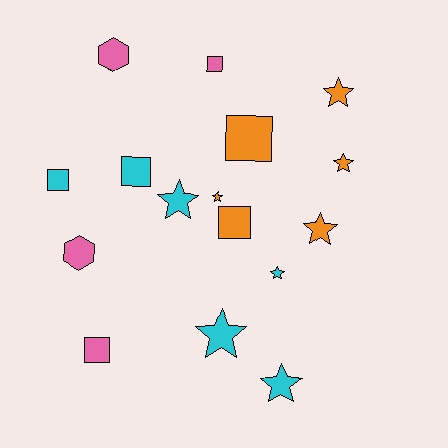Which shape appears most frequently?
Star, with 8 objects.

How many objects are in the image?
There are 16 objects.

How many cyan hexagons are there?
There are no cyan hexagons.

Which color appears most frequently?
Cyan, with 6 objects.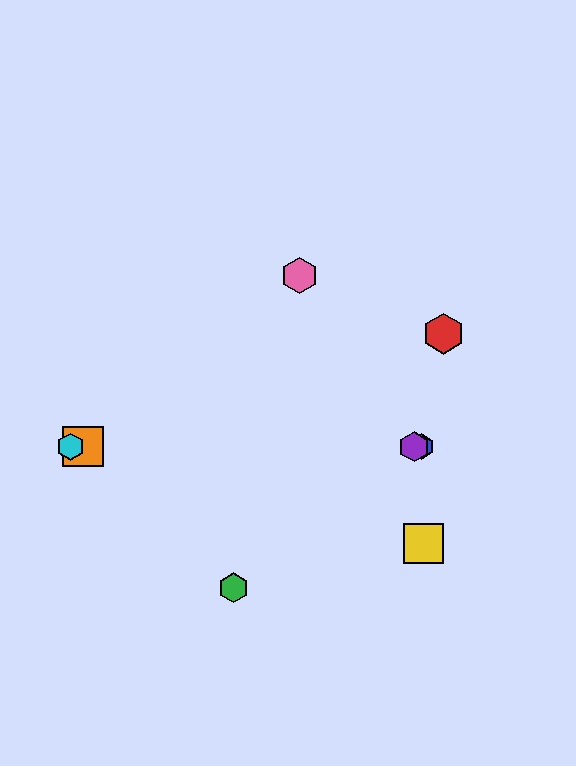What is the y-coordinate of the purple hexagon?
The purple hexagon is at y≈447.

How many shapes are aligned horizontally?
4 shapes (the blue hexagon, the purple hexagon, the orange square, the cyan hexagon) are aligned horizontally.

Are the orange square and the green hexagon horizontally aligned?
No, the orange square is at y≈447 and the green hexagon is at y≈588.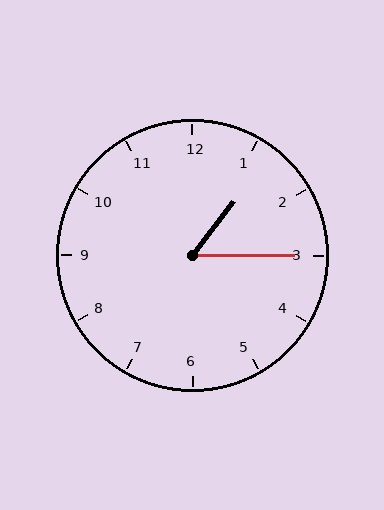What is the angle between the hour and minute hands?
Approximately 52 degrees.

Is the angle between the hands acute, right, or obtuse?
It is acute.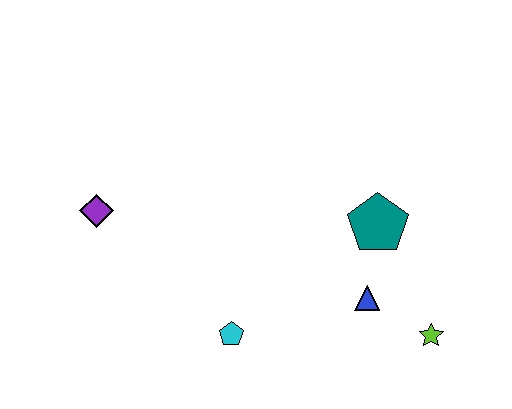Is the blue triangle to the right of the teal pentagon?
No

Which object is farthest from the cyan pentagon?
The lime star is farthest from the cyan pentagon.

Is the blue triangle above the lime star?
Yes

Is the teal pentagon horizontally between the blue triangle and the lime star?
Yes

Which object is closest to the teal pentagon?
The blue triangle is closest to the teal pentagon.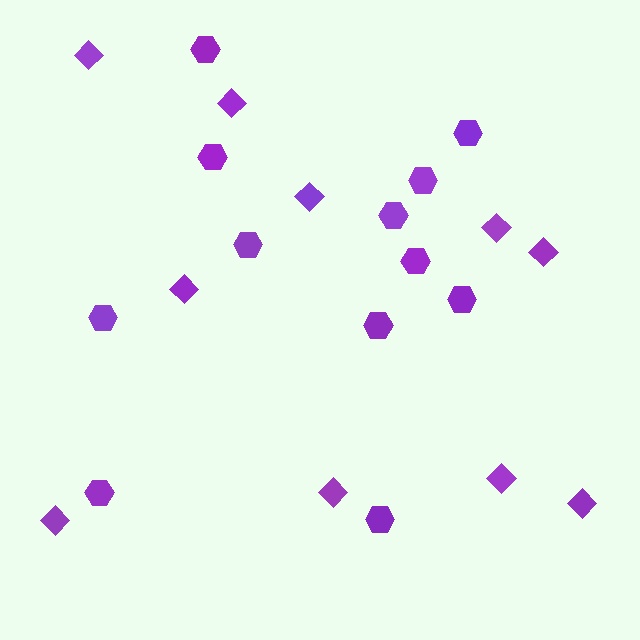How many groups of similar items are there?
There are 2 groups: one group of hexagons (12) and one group of diamonds (10).